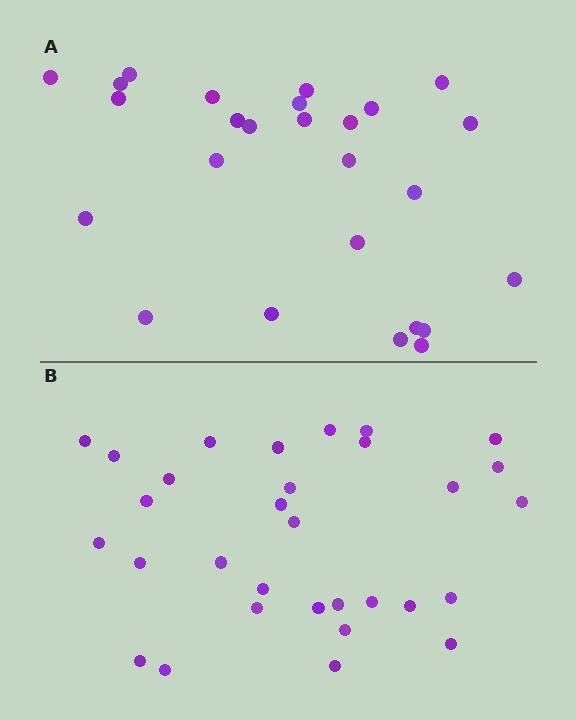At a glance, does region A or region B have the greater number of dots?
Region B (the bottom region) has more dots.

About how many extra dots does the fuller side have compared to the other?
Region B has about 5 more dots than region A.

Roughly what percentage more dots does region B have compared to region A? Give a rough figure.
About 20% more.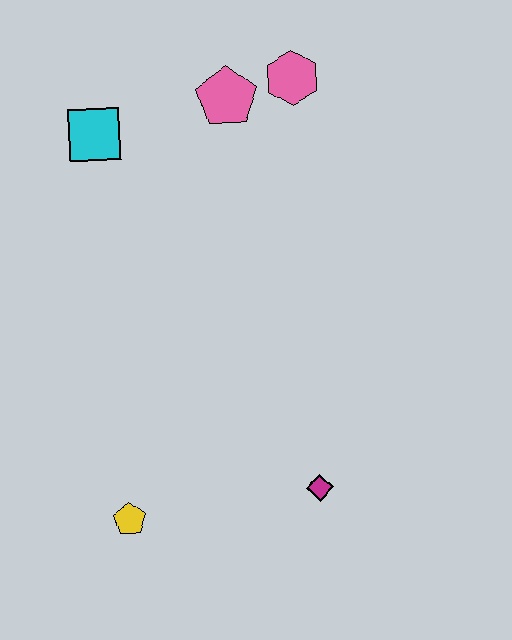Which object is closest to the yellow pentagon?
The magenta diamond is closest to the yellow pentagon.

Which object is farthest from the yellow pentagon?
The pink hexagon is farthest from the yellow pentagon.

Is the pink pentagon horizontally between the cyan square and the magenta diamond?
Yes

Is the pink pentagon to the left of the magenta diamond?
Yes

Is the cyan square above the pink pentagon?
No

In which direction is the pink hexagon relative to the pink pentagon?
The pink hexagon is to the right of the pink pentagon.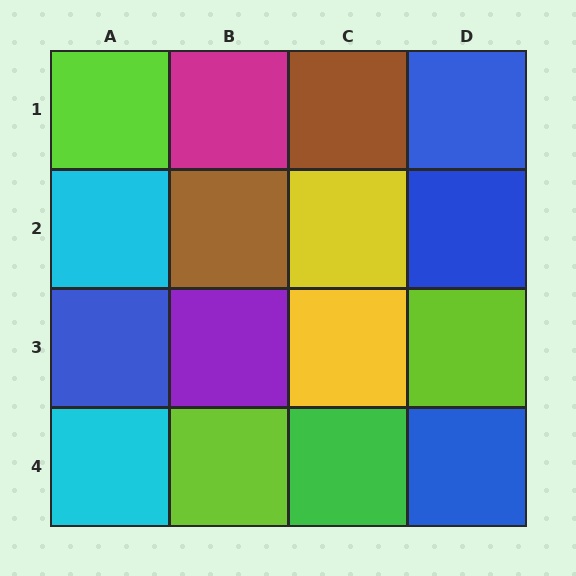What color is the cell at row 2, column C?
Yellow.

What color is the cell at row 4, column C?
Green.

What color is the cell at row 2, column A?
Cyan.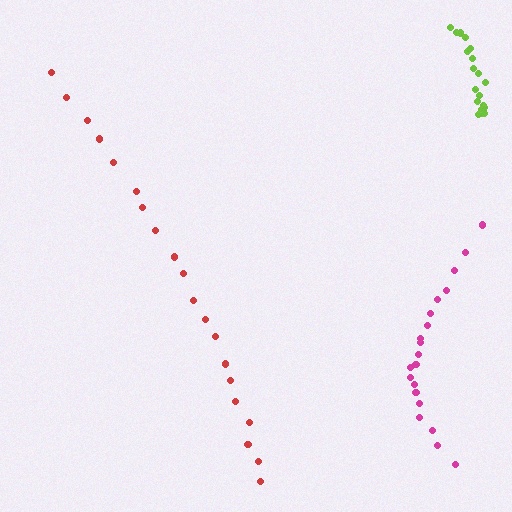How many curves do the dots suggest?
There are 3 distinct paths.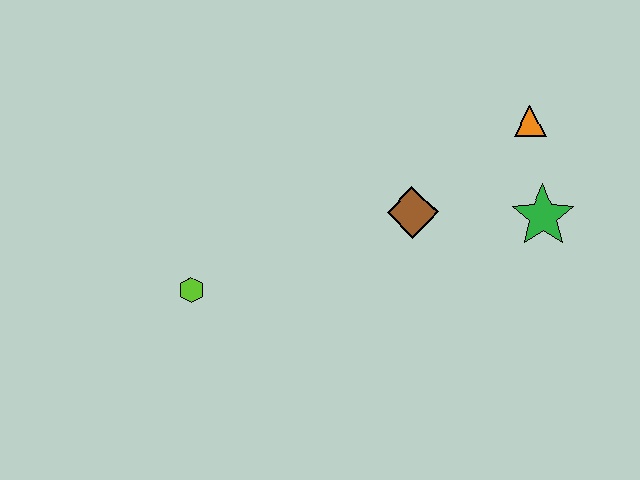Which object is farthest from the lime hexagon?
The orange triangle is farthest from the lime hexagon.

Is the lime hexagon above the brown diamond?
No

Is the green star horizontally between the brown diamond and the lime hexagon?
No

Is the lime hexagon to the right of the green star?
No